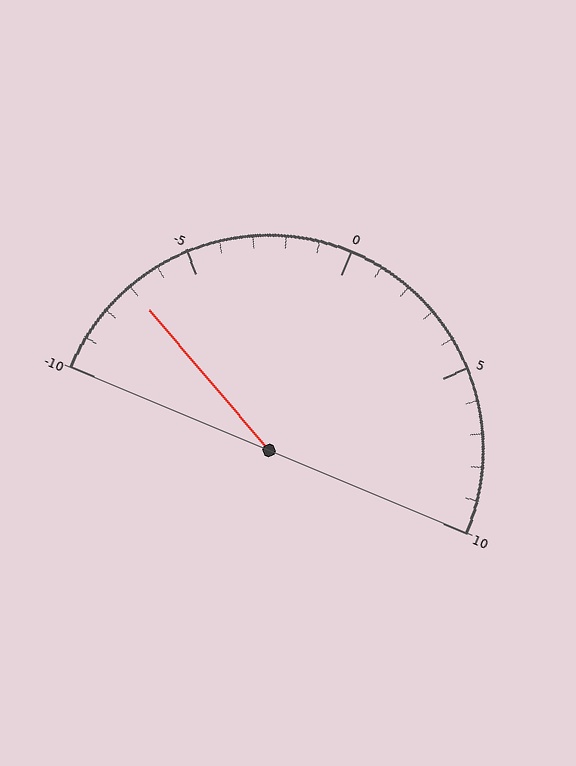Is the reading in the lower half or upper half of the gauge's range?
The reading is in the lower half of the range (-10 to 10).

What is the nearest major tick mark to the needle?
The nearest major tick mark is -5.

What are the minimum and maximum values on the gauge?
The gauge ranges from -10 to 10.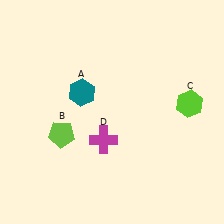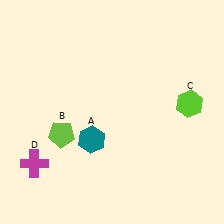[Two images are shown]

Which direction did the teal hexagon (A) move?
The teal hexagon (A) moved down.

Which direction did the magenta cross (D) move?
The magenta cross (D) moved left.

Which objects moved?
The objects that moved are: the teal hexagon (A), the magenta cross (D).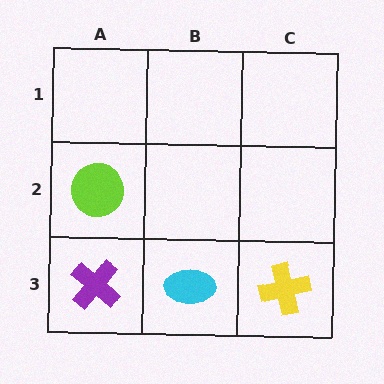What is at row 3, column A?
A purple cross.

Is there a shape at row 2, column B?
No, that cell is empty.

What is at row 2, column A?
A lime circle.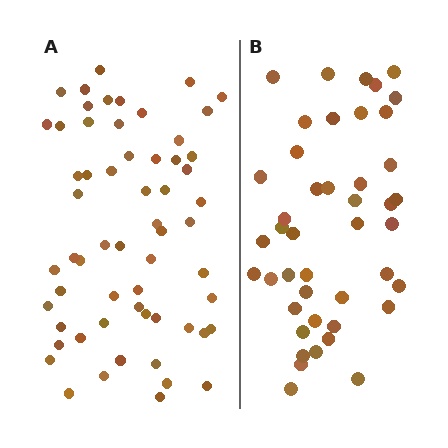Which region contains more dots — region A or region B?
Region A (the left region) has more dots.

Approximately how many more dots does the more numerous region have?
Region A has approximately 15 more dots than region B.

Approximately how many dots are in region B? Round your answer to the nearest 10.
About 40 dots. (The exact count is 44, which rounds to 40.)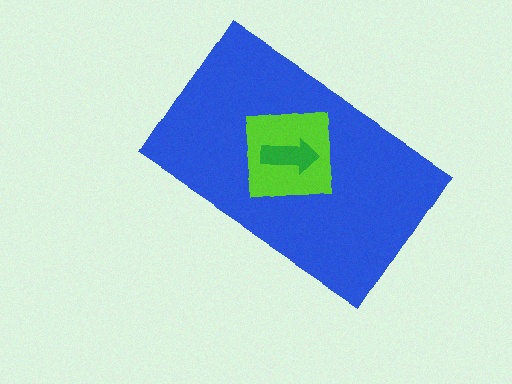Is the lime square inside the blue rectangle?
Yes.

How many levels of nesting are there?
3.